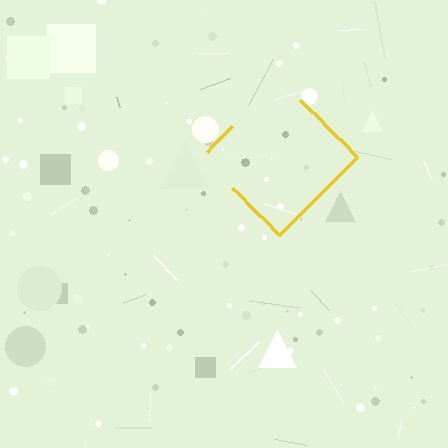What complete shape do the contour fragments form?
The contour fragments form a diamond.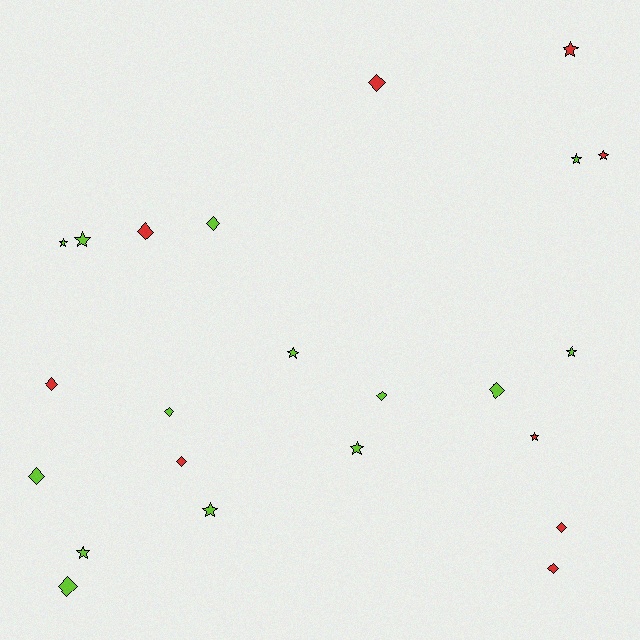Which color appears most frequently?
Lime, with 14 objects.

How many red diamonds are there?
There are 6 red diamonds.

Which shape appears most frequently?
Diamond, with 12 objects.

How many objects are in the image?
There are 23 objects.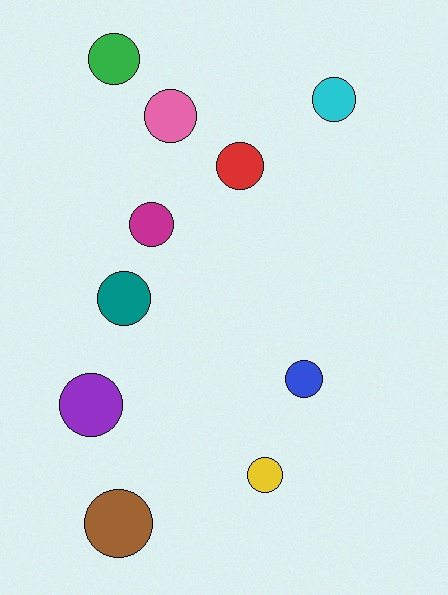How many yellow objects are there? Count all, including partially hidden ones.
There is 1 yellow object.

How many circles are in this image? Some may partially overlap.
There are 10 circles.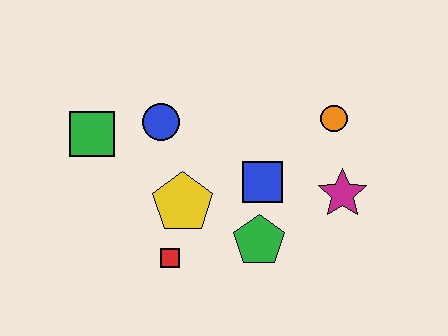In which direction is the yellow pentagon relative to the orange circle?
The yellow pentagon is to the left of the orange circle.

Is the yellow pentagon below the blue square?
Yes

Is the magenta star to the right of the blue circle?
Yes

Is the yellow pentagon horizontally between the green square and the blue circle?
No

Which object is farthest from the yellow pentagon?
The orange circle is farthest from the yellow pentagon.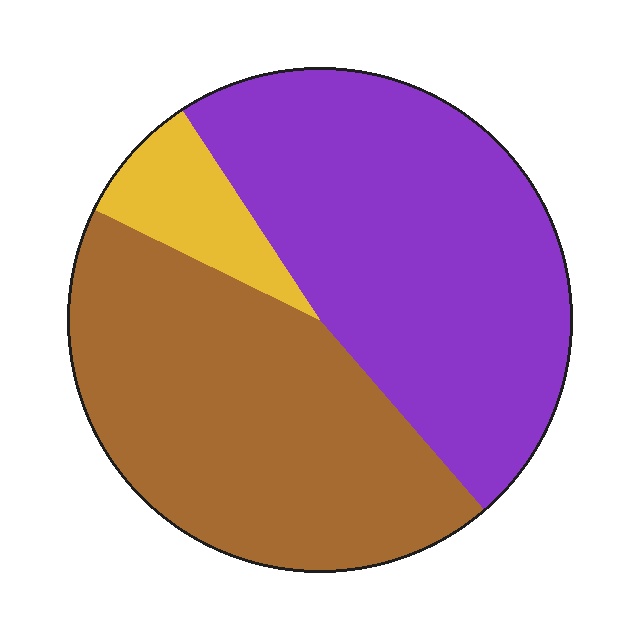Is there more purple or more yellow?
Purple.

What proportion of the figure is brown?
Brown takes up about two fifths (2/5) of the figure.